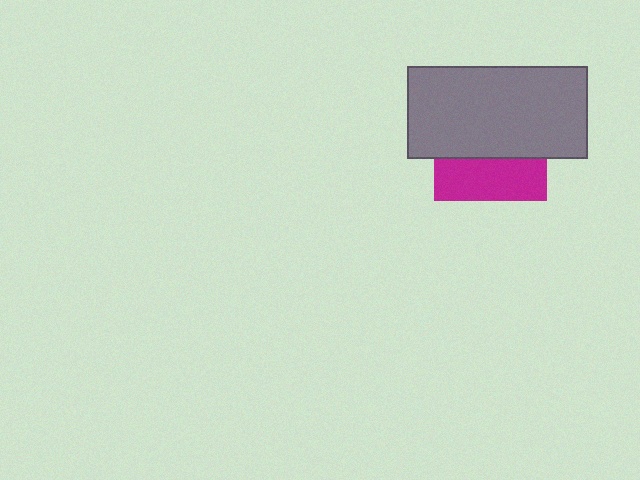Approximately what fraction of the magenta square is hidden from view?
Roughly 63% of the magenta square is hidden behind the gray rectangle.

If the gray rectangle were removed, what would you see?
You would see the complete magenta square.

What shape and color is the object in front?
The object in front is a gray rectangle.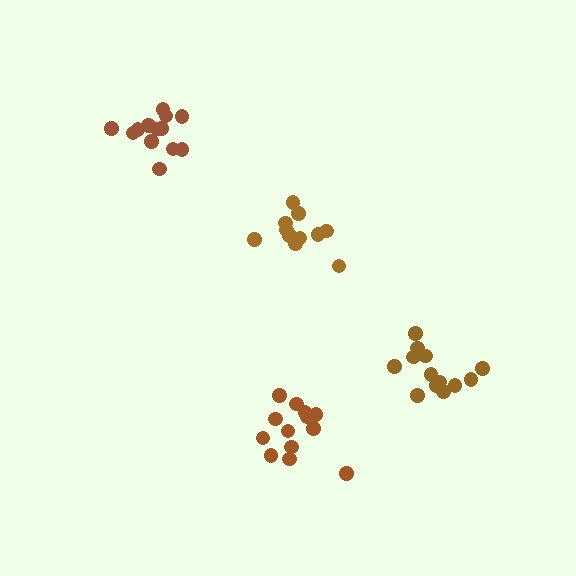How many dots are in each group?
Group 1: 13 dots, Group 2: 11 dots, Group 3: 13 dots, Group 4: 13 dots (50 total).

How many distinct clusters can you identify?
There are 4 distinct clusters.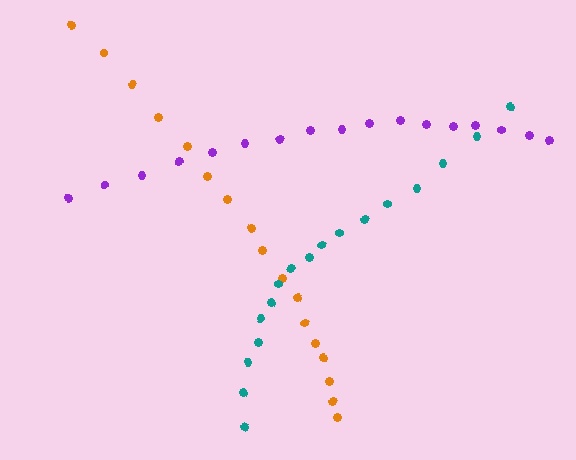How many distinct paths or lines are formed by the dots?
There are 3 distinct paths.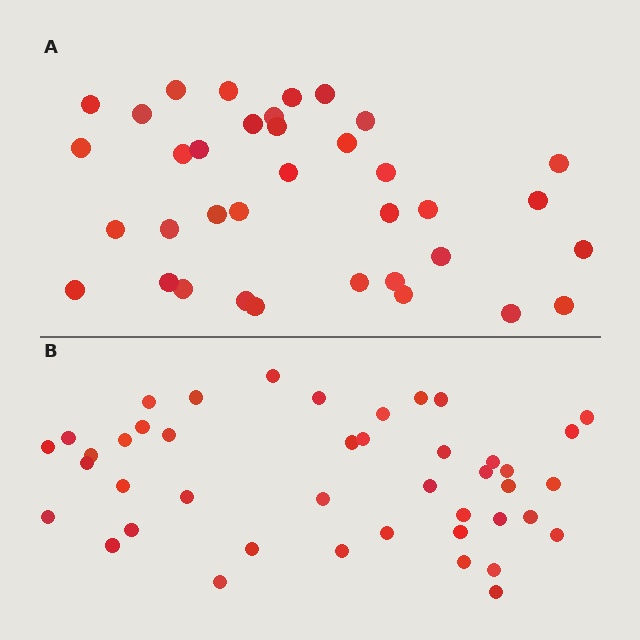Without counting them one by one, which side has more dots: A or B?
Region B (the bottom region) has more dots.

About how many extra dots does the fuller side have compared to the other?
Region B has roughly 8 or so more dots than region A.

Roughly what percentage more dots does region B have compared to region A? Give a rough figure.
About 20% more.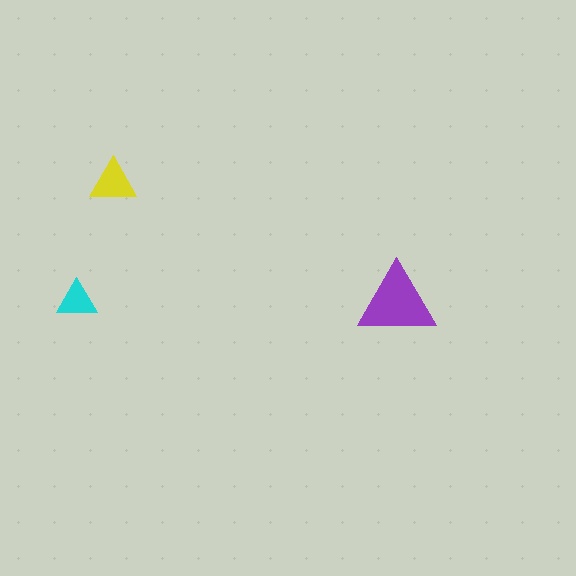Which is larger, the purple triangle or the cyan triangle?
The purple one.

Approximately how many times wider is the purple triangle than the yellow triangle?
About 1.5 times wider.